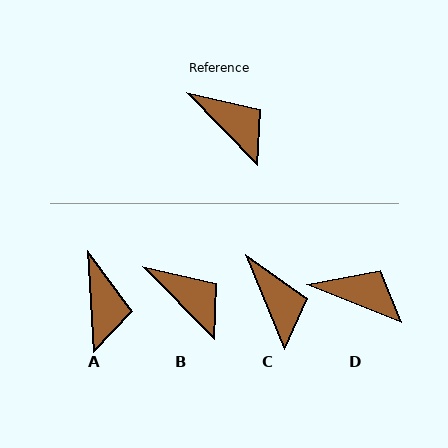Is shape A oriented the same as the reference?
No, it is off by about 41 degrees.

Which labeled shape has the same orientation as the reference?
B.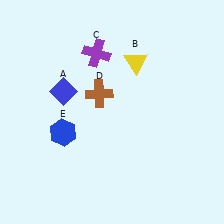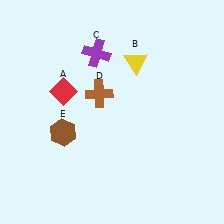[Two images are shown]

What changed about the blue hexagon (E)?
In Image 1, E is blue. In Image 2, it changed to brown.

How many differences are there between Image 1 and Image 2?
There are 2 differences between the two images.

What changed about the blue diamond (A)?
In Image 1, A is blue. In Image 2, it changed to red.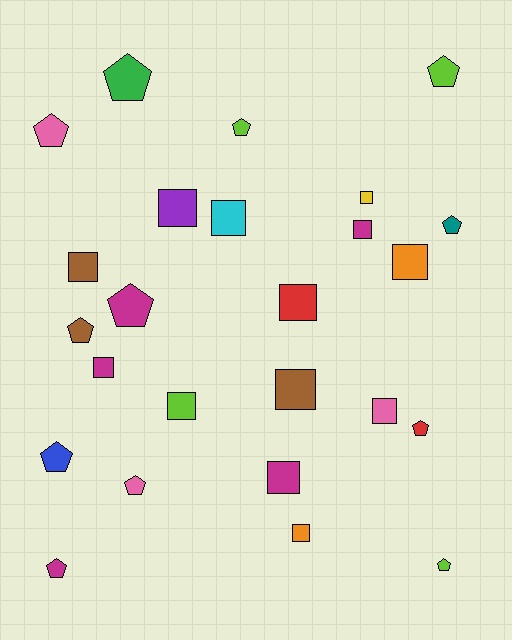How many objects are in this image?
There are 25 objects.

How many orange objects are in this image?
There are 2 orange objects.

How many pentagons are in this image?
There are 12 pentagons.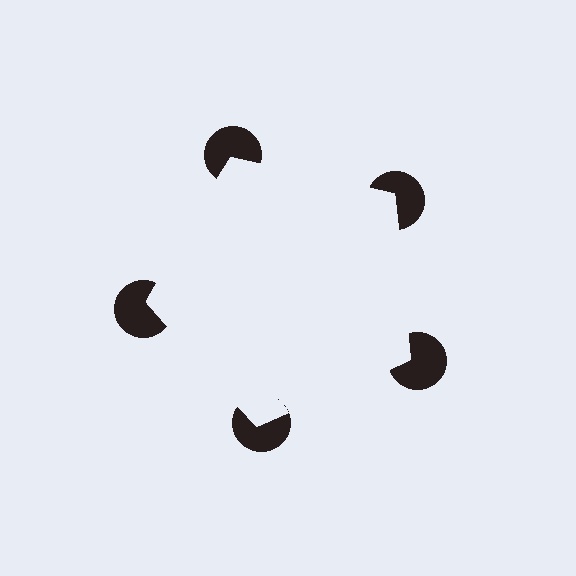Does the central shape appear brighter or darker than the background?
It typically appears slightly brighter than the background, even though no actual brightness change is drawn.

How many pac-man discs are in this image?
There are 5 — one at each vertex of the illusory pentagon.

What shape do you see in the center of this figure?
An illusory pentagon — its edges are inferred from the aligned wedge cuts in the pac-man discs, not physically drawn.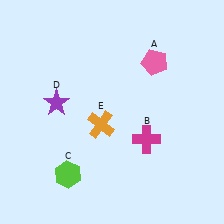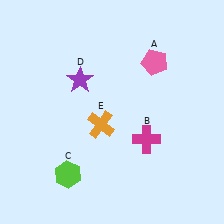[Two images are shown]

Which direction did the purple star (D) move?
The purple star (D) moved right.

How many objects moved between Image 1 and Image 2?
1 object moved between the two images.